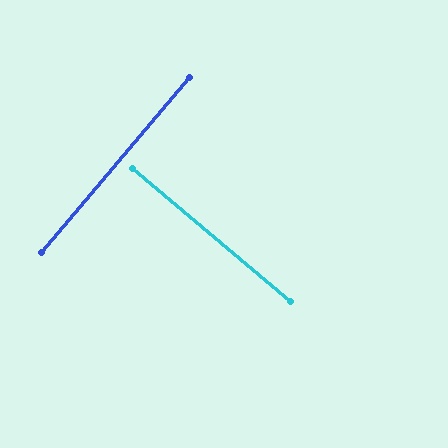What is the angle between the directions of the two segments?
Approximately 90 degrees.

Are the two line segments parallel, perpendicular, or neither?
Perpendicular — they meet at approximately 90°.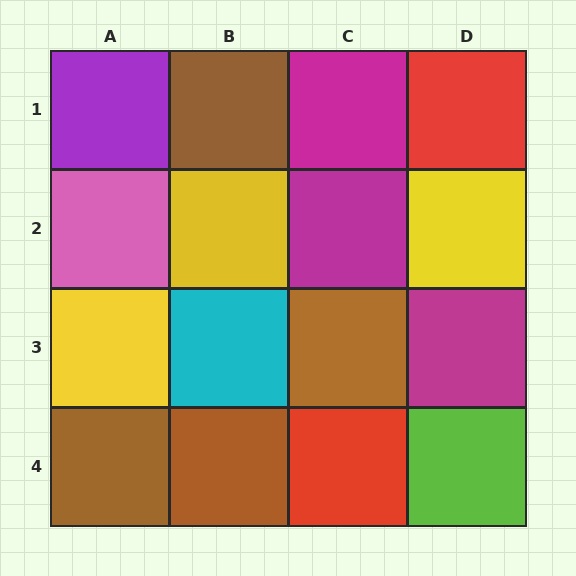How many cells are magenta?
3 cells are magenta.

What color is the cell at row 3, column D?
Magenta.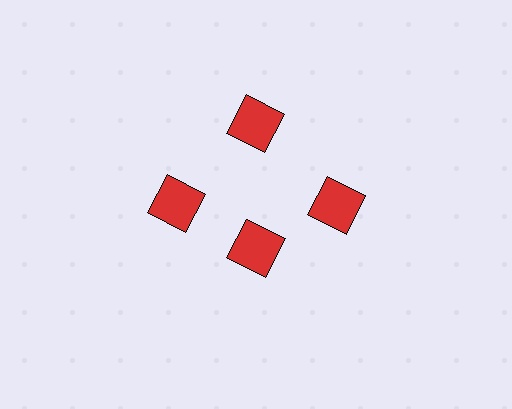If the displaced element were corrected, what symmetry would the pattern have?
It would have 4-fold rotational symmetry — the pattern would map onto itself every 90 degrees.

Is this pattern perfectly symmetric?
No. The 4 red squares are arranged in a ring, but one element near the 6 o'clock position is pulled inward toward the center, breaking the 4-fold rotational symmetry.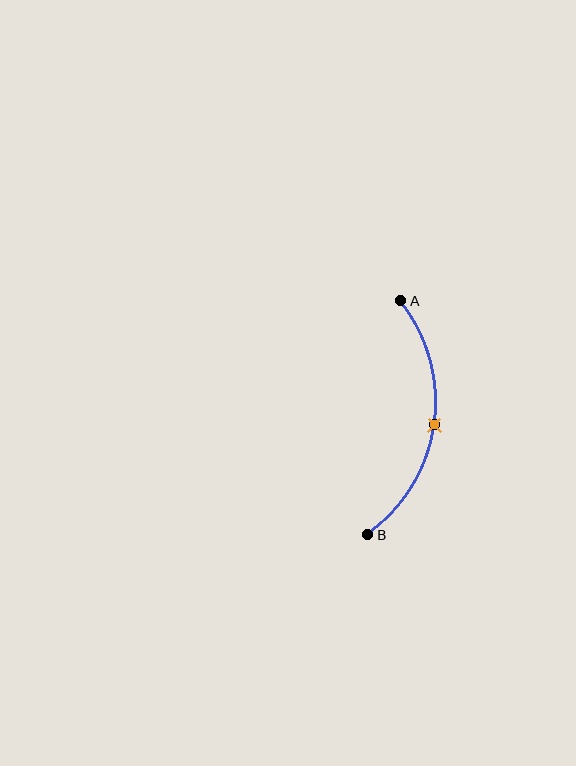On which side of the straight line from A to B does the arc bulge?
The arc bulges to the right of the straight line connecting A and B.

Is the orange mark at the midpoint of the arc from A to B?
Yes. The orange mark lies on the arc at equal arc-length from both A and B — it is the arc midpoint.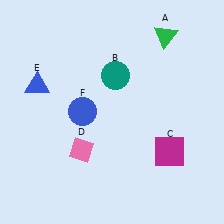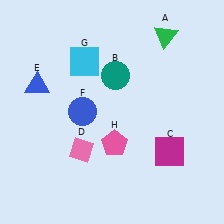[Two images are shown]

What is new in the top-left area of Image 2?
A cyan square (G) was added in the top-left area of Image 2.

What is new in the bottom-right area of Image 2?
A pink pentagon (H) was added in the bottom-right area of Image 2.